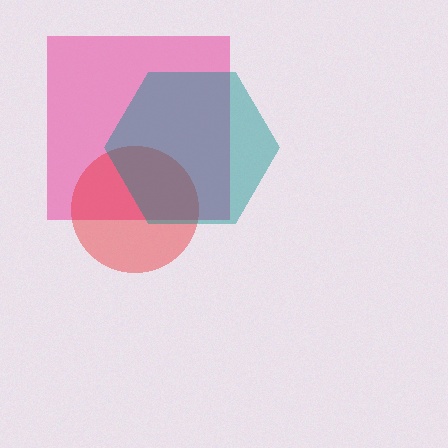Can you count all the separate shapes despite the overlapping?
Yes, there are 3 separate shapes.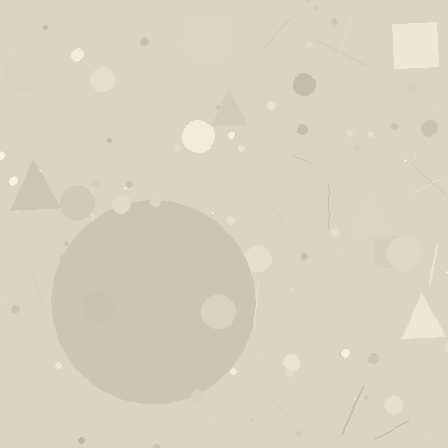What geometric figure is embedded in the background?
A circle is embedded in the background.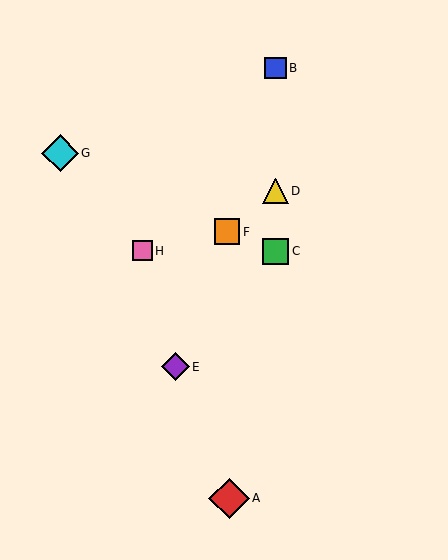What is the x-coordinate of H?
Object H is at x≈142.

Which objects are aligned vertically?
Objects B, C, D are aligned vertically.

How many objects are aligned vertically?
3 objects (B, C, D) are aligned vertically.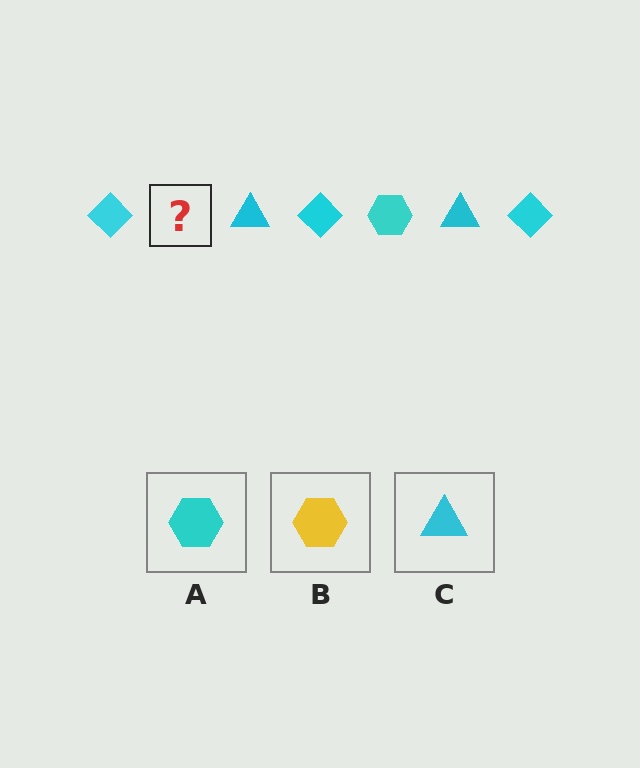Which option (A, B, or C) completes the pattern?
A.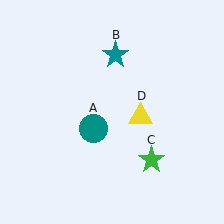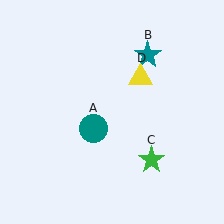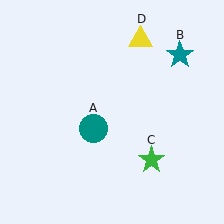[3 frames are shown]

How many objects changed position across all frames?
2 objects changed position: teal star (object B), yellow triangle (object D).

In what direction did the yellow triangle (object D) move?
The yellow triangle (object D) moved up.